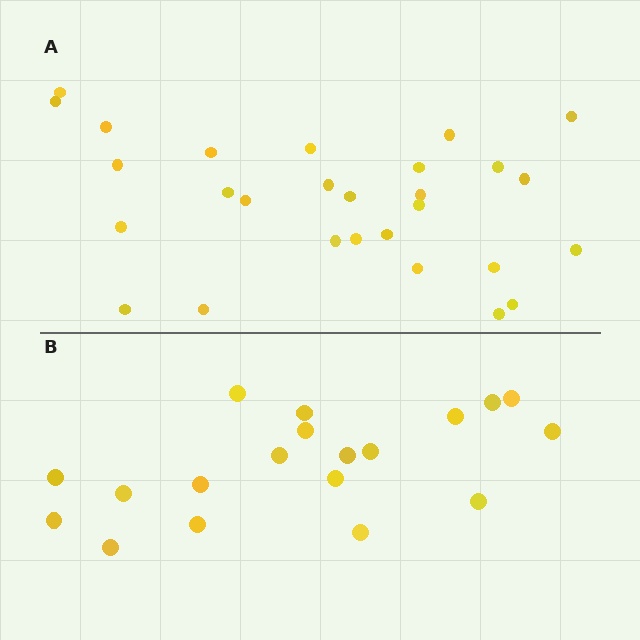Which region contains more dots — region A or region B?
Region A (the top region) has more dots.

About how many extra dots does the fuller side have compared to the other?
Region A has roughly 8 or so more dots than region B.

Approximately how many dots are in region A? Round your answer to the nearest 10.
About 30 dots. (The exact count is 28, which rounds to 30.)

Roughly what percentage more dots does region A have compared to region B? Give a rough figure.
About 45% more.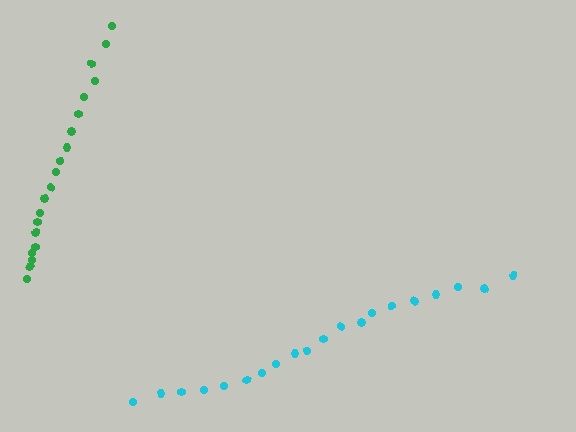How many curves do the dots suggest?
There are 2 distinct paths.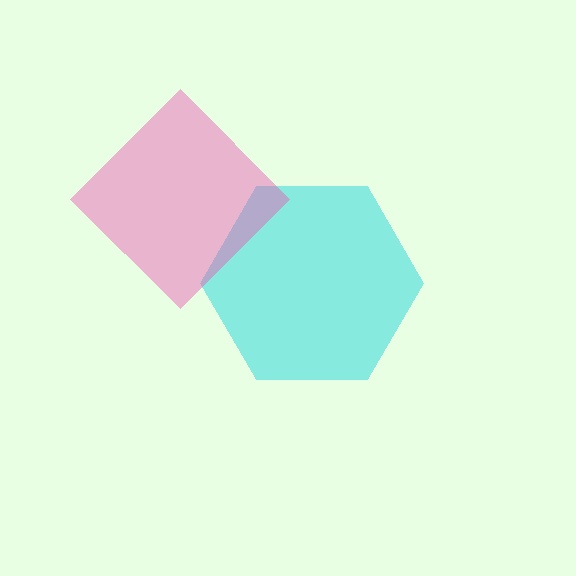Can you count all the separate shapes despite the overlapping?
Yes, there are 2 separate shapes.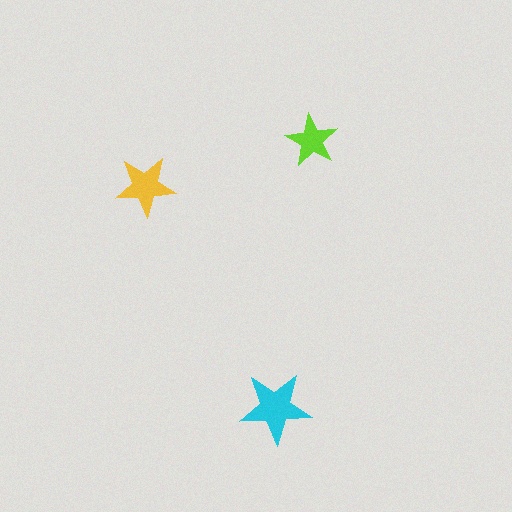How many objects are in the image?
There are 3 objects in the image.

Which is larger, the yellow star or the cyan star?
The cyan one.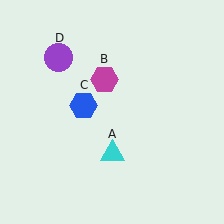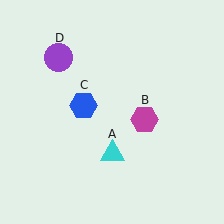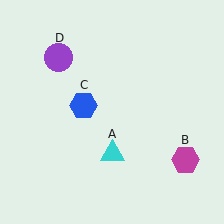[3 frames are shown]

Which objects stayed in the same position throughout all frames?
Cyan triangle (object A) and blue hexagon (object C) and purple circle (object D) remained stationary.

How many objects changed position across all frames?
1 object changed position: magenta hexagon (object B).